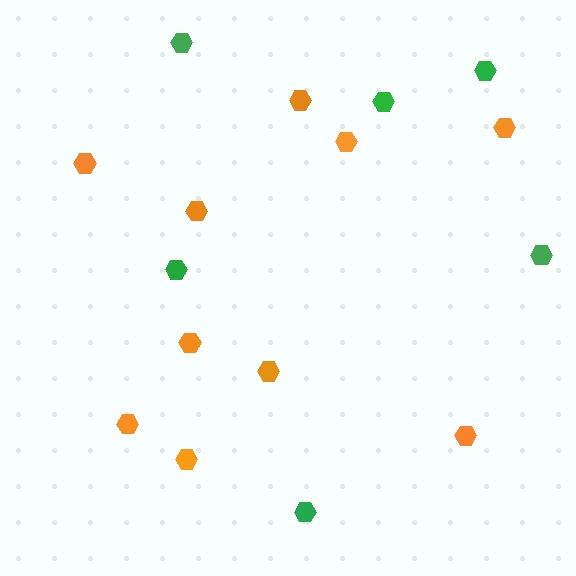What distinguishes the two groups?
There are 2 groups: one group of green hexagons (6) and one group of orange hexagons (10).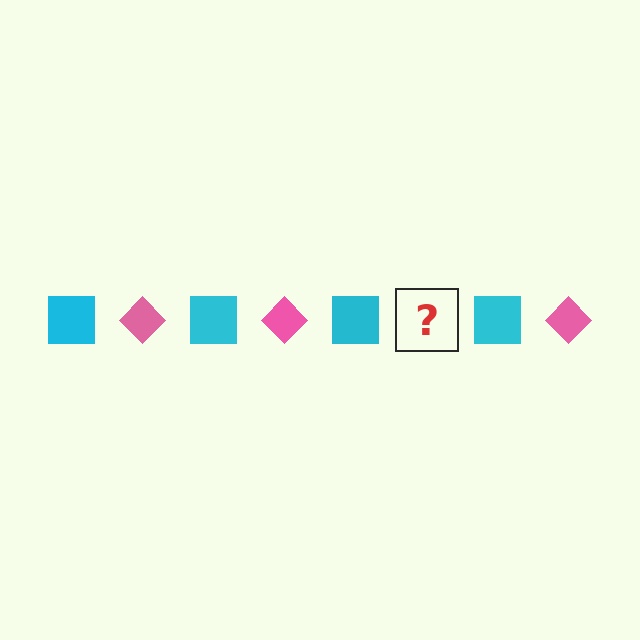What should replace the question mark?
The question mark should be replaced with a pink diamond.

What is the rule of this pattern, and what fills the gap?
The rule is that the pattern alternates between cyan square and pink diamond. The gap should be filled with a pink diamond.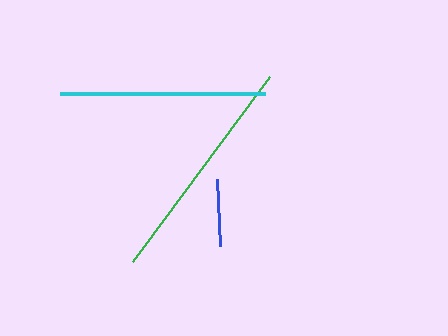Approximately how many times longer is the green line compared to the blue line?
The green line is approximately 3.5 times the length of the blue line.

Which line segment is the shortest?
The blue line is the shortest at approximately 66 pixels.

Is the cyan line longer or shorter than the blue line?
The cyan line is longer than the blue line.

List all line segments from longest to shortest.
From longest to shortest: green, cyan, blue.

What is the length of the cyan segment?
The cyan segment is approximately 205 pixels long.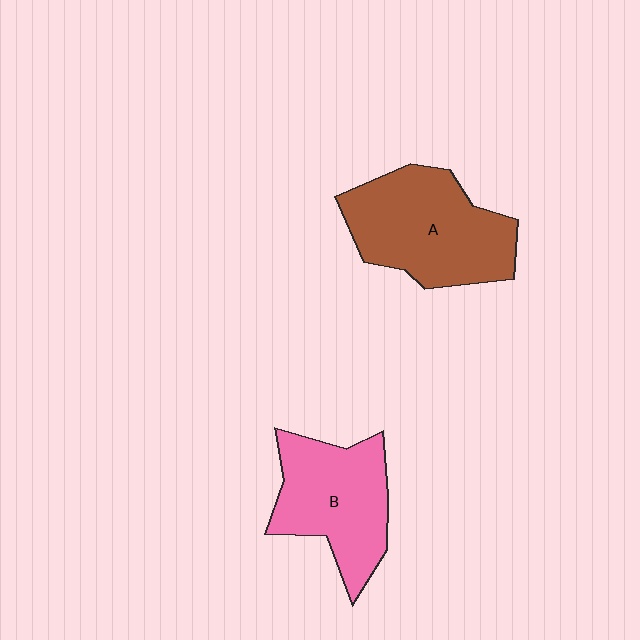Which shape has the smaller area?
Shape B (pink).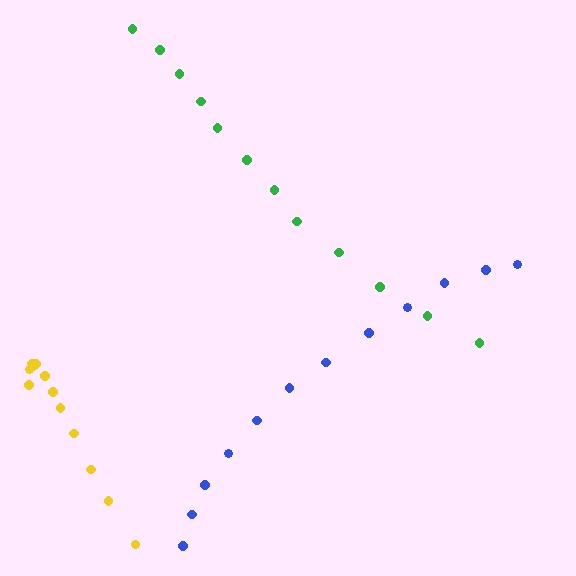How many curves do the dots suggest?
There are 3 distinct paths.